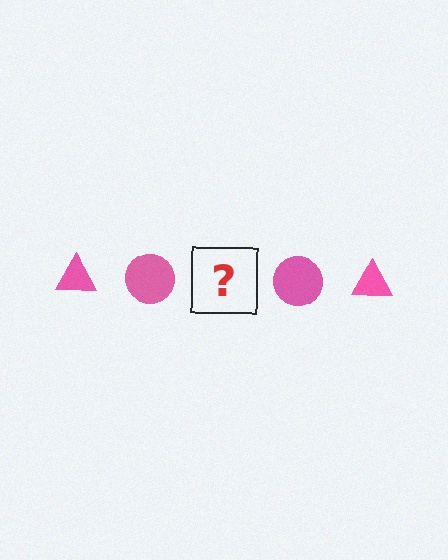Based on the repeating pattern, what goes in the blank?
The blank should be a pink triangle.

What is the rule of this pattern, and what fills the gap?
The rule is that the pattern cycles through triangle, circle shapes in pink. The gap should be filled with a pink triangle.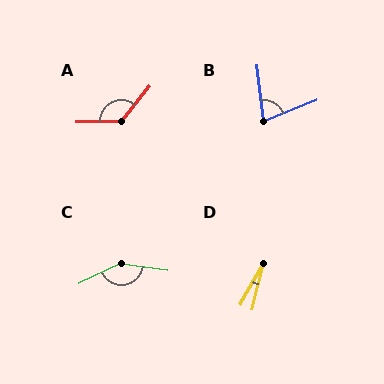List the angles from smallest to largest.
D (16°), B (74°), A (129°), C (146°).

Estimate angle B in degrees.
Approximately 74 degrees.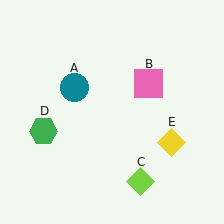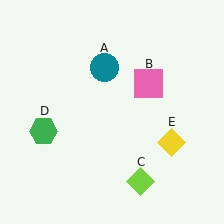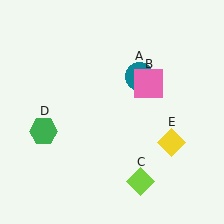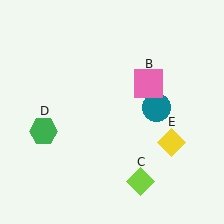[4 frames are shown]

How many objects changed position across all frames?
1 object changed position: teal circle (object A).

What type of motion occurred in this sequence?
The teal circle (object A) rotated clockwise around the center of the scene.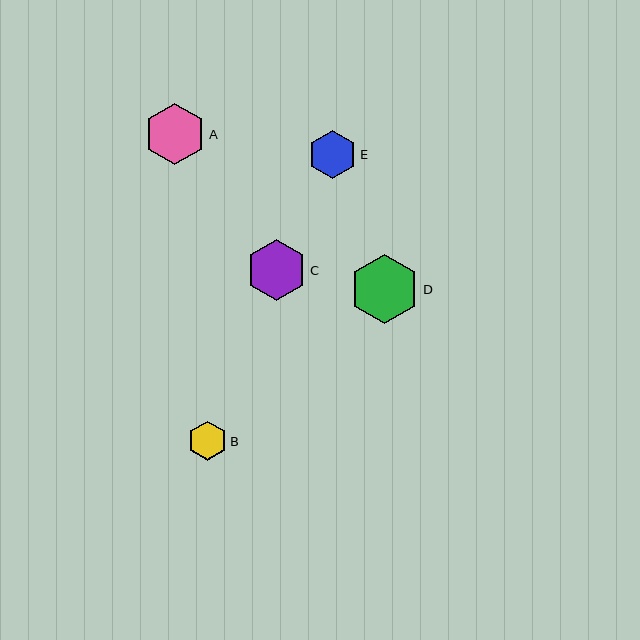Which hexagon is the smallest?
Hexagon B is the smallest with a size of approximately 40 pixels.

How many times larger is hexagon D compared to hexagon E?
Hexagon D is approximately 1.4 times the size of hexagon E.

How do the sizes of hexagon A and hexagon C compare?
Hexagon A and hexagon C are approximately the same size.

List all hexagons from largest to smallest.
From largest to smallest: D, A, C, E, B.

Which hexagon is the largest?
Hexagon D is the largest with a size of approximately 70 pixels.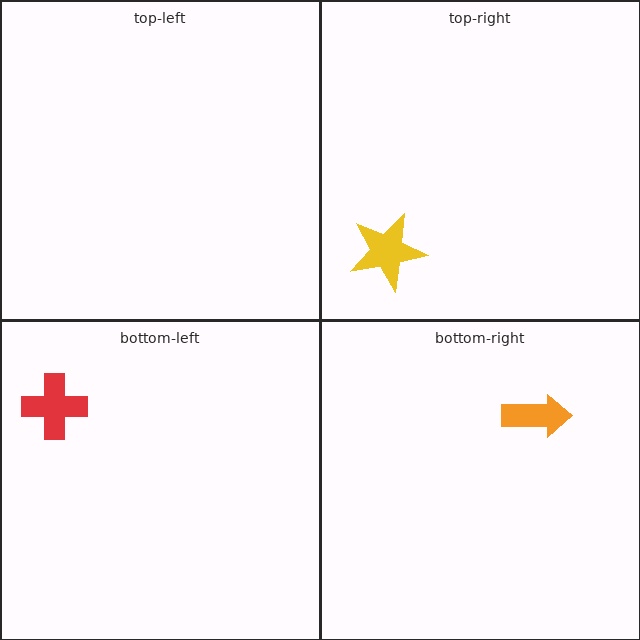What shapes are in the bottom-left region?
The red cross.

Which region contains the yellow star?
The top-right region.